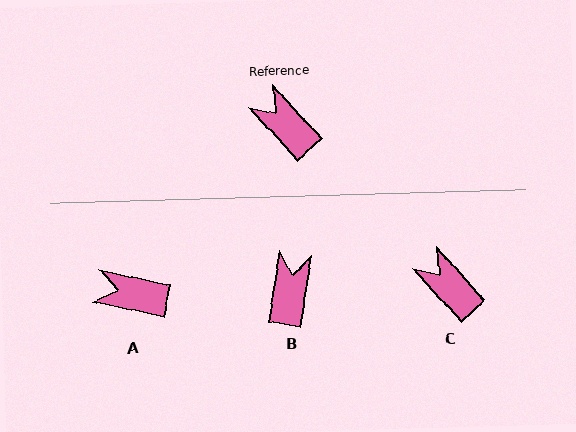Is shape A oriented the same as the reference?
No, it is off by about 36 degrees.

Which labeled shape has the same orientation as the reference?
C.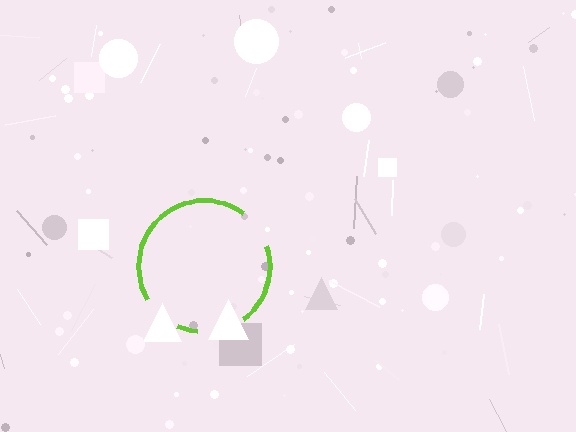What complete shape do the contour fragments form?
The contour fragments form a circle.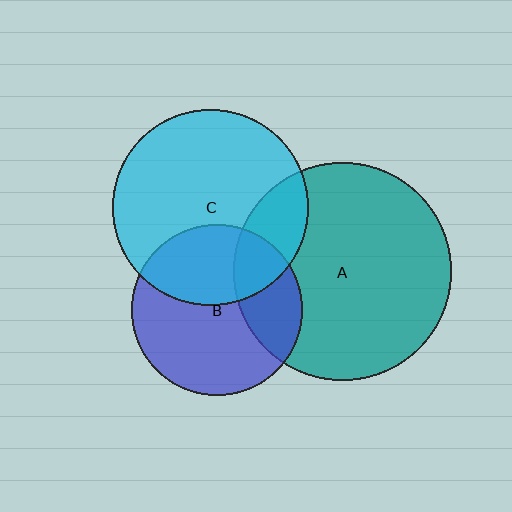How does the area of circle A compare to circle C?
Approximately 1.2 times.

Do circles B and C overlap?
Yes.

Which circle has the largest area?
Circle A (teal).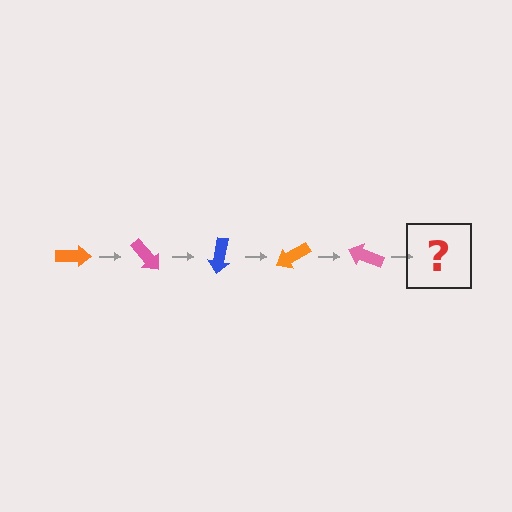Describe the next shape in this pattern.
It should be a blue arrow, rotated 250 degrees from the start.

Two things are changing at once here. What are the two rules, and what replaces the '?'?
The two rules are that it rotates 50 degrees each step and the color cycles through orange, pink, and blue. The '?' should be a blue arrow, rotated 250 degrees from the start.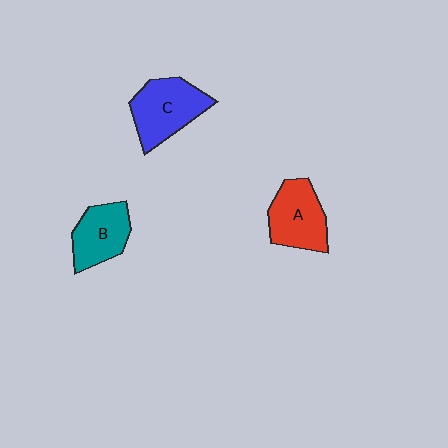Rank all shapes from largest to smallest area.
From largest to smallest: C (blue), A (red), B (teal).